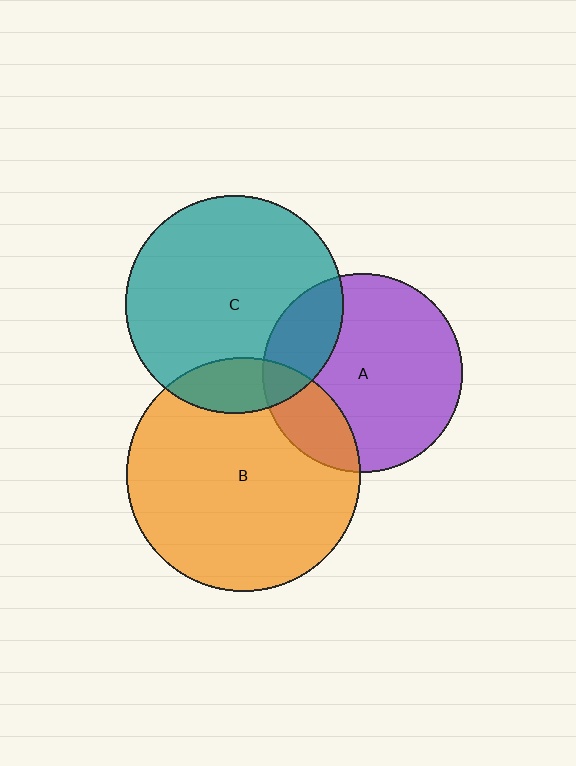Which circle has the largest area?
Circle B (orange).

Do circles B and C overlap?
Yes.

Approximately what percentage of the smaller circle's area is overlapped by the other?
Approximately 15%.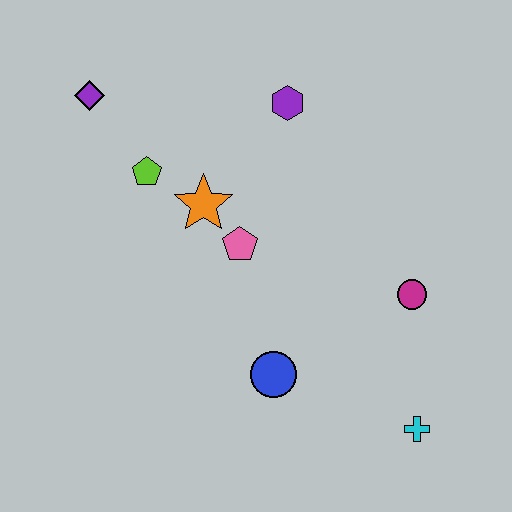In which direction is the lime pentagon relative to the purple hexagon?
The lime pentagon is to the left of the purple hexagon.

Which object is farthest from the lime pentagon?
The cyan cross is farthest from the lime pentagon.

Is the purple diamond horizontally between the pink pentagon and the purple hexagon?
No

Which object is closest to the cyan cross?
The magenta circle is closest to the cyan cross.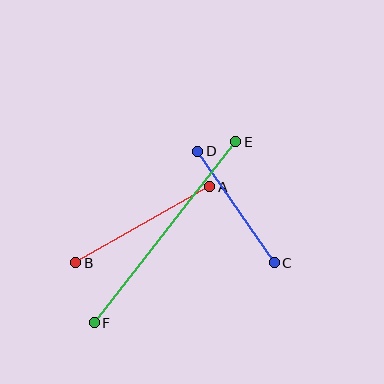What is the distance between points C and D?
The distance is approximately 136 pixels.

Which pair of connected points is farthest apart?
Points E and F are farthest apart.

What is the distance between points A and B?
The distance is approximately 154 pixels.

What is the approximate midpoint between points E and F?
The midpoint is at approximately (165, 232) pixels.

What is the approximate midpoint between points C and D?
The midpoint is at approximately (236, 207) pixels.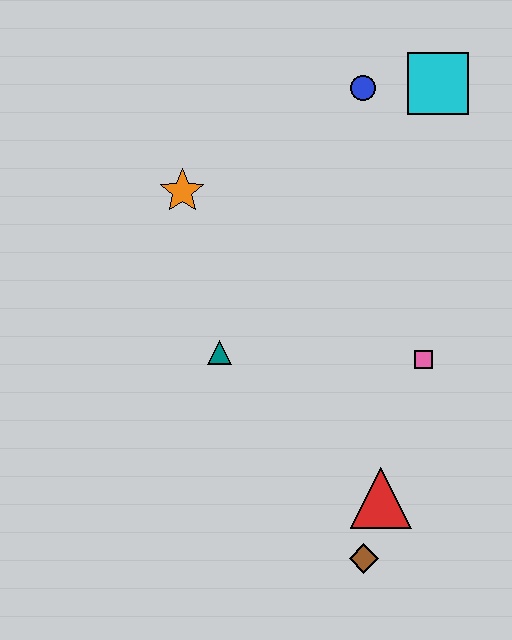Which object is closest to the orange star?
The teal triangle is closest to the orange star.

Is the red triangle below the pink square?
Yes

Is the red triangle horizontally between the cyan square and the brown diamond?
Yes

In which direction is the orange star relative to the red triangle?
The orange star is above the red triangle.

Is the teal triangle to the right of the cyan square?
No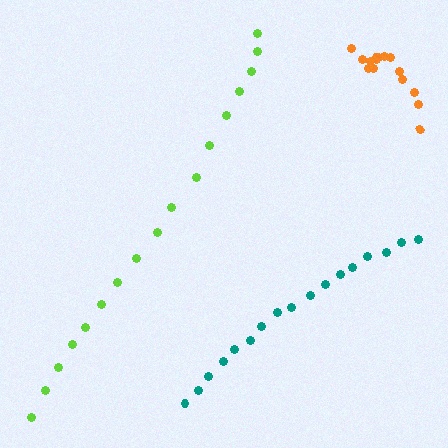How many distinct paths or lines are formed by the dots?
There are 3 distinct paths.